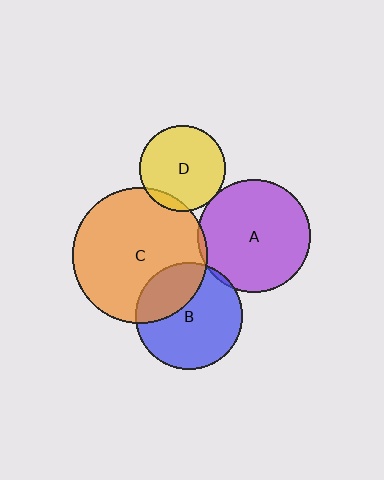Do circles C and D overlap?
Yes.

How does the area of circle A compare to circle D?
Approximately 1.8 times.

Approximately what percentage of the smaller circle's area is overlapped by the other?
Approximately 10%.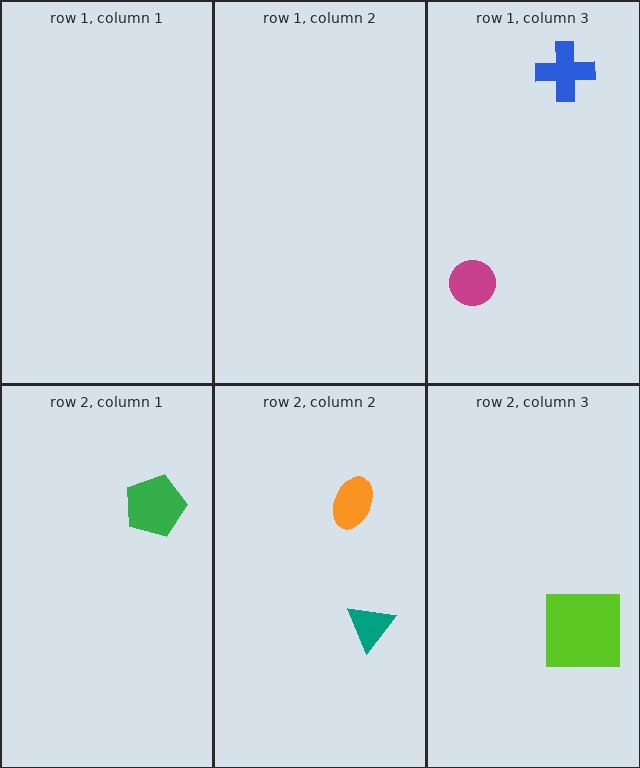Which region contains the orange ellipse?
The row 2, column 2 region.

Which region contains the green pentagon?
The row 2, column 1 region.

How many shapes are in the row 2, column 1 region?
1.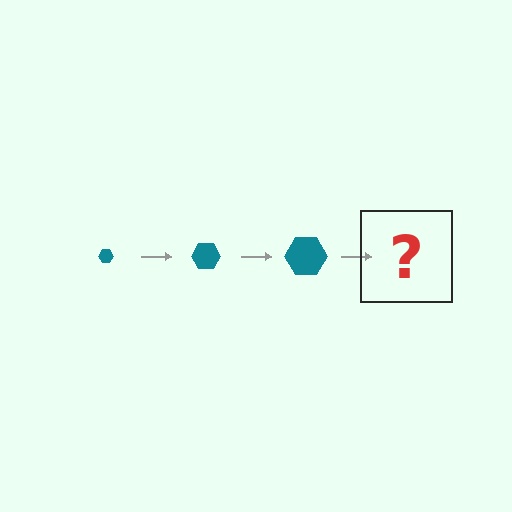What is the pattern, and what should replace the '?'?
The pattern is that the hexagon gets progressively larger each step. The '?' should be a teal hexagon, larger than the previous one.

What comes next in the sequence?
The next element should be a teal hexagon, larger than the previous one.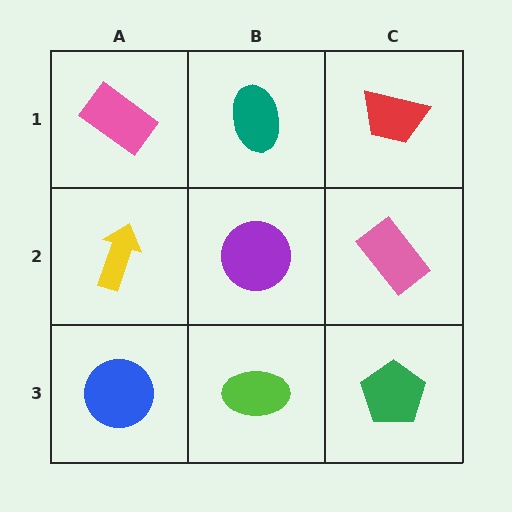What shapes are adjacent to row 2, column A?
A pink rectangle (row 1, column A), a blue circle (row 3, column A), a purple circle (row 2, column B).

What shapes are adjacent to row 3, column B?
A purple circle (row 2, column B), a blue circle (row 3, column A), a green pentagon (row 3, column C).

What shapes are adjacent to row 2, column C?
A red trapezoid (row 1, column C), a green pentagon (row 3, column C), a purple circle (row 2, column B).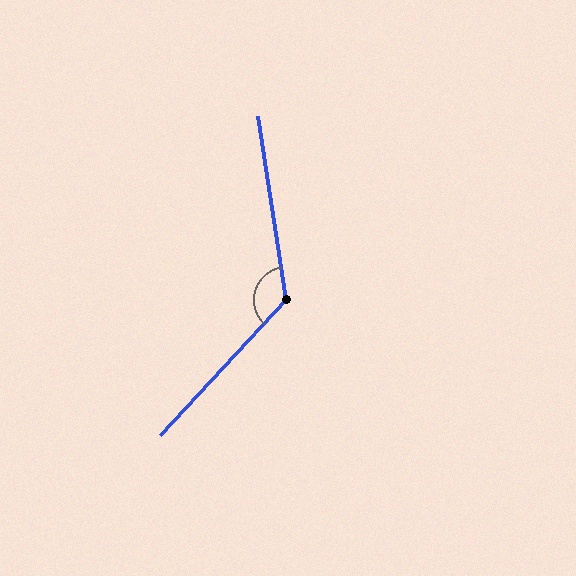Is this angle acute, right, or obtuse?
It is obtuse.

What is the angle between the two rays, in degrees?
Approximately 128 degrees.